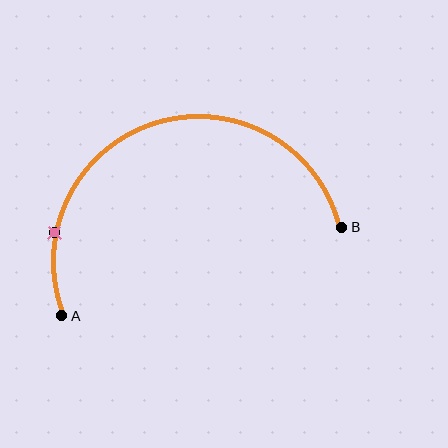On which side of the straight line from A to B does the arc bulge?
The arc bulges above the straight line connecting A and B.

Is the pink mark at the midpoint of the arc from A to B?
No. The pink mark lies on the arc but is closer to endpoint A. The arc midpoint would be at the point on the curve equidistant along the arc from both A and B.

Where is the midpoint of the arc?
The arc midpoint is the point on the curve farthest from the straight line joining A and B. It sits above that line.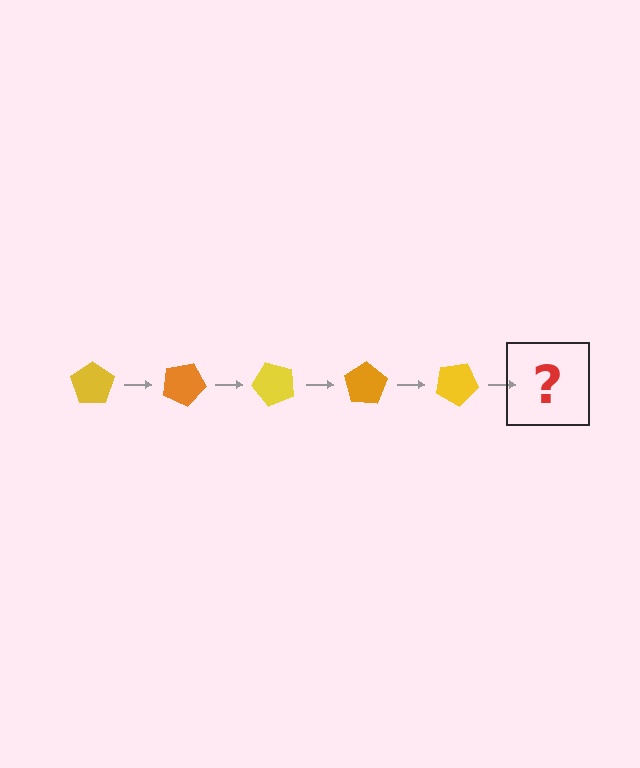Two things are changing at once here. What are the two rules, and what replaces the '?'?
The two rules are that it rotates 25 degrees each step and the color cycles through yellow and orange. The '?' should be an orange pentagon, rotated 125 degrees from the start.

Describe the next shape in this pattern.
It should be an orange pentagon, rotated 125 degrees from the start.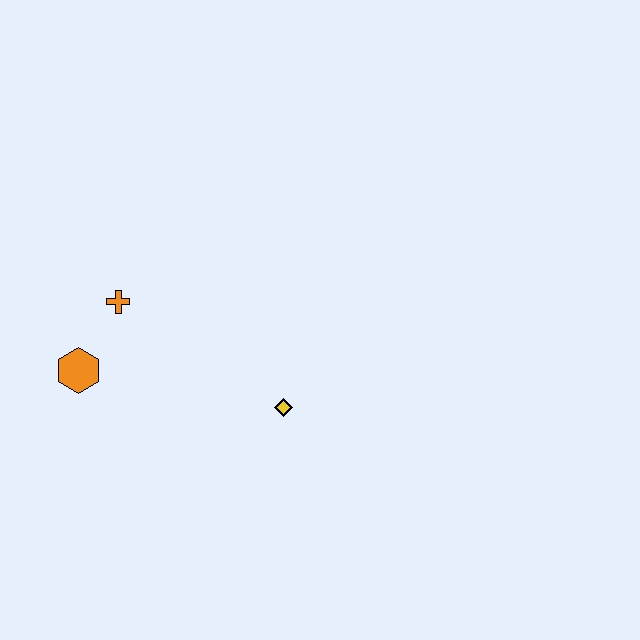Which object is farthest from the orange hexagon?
The yellow diamond is farthest from the orange hexagon.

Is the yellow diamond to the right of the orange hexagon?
Yes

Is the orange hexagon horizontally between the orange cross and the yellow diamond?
No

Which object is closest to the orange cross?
The orange hexagon is closest to the orange cross.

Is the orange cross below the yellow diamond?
No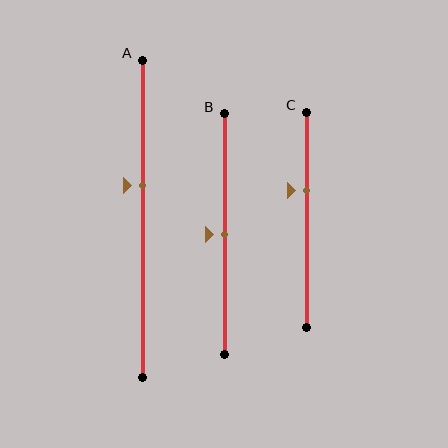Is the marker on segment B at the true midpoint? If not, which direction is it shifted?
Yes, the marker on segment B is at the true midpoint.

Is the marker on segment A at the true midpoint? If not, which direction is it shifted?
No, the marker on segment A is shifted upward by about 11% of the segment length.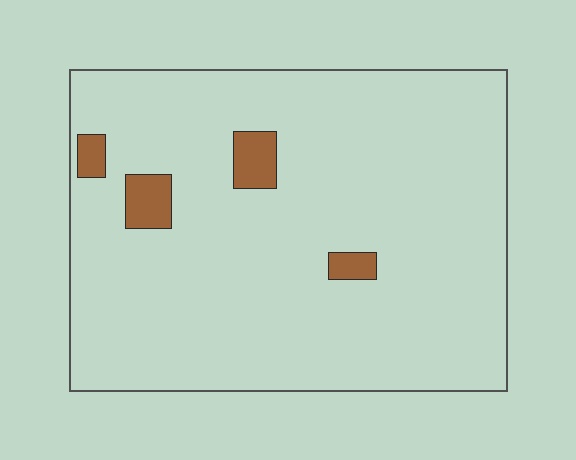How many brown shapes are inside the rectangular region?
4.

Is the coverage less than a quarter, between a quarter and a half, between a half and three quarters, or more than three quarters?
Less than a quarter.